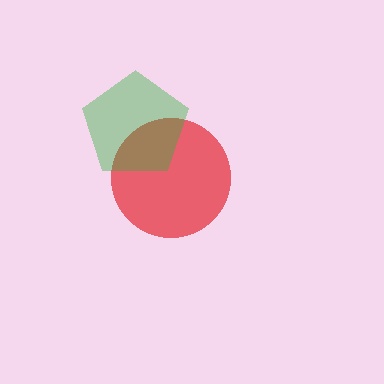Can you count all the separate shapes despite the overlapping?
Yes, there are 2 separate shapes.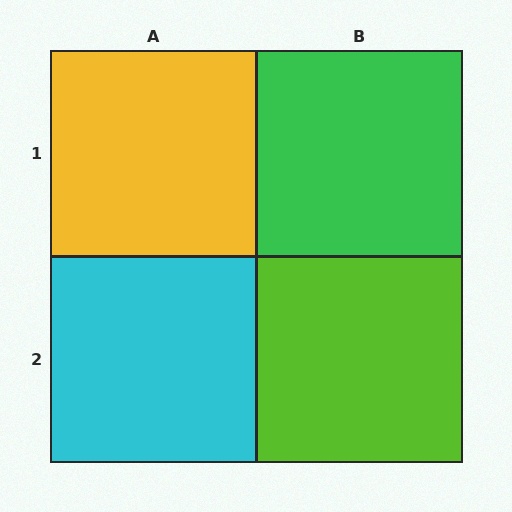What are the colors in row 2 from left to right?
Cyan, lime.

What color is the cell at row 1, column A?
Yellow.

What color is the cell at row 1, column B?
Green.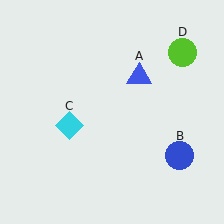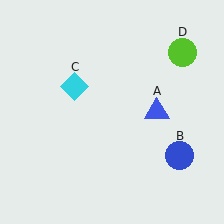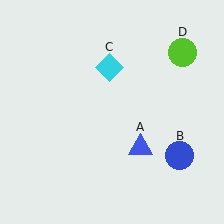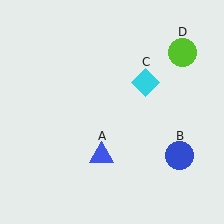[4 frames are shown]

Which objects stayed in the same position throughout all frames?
Blue circle (object B) and lime circle (object D) remained stationary.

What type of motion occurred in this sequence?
The blue triangle (object A), cyan diamond (object C) rotated clockwise around the center of the scene.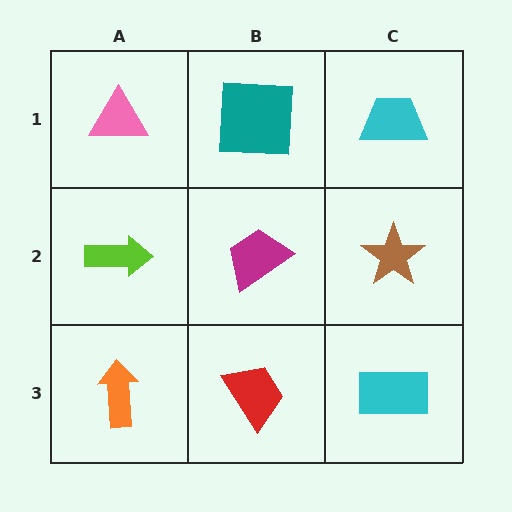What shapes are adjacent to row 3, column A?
A lime arrow (row 2, column A), a red trapezoid (row 3, column B).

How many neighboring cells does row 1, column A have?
2.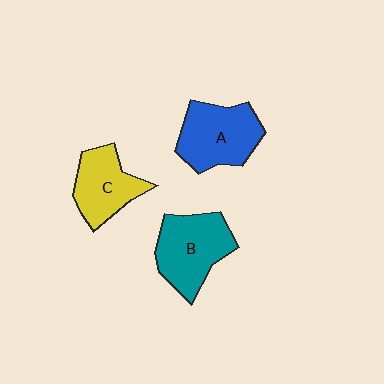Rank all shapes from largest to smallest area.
From largest to smallest: B (teal), A (blue), C (yellow).